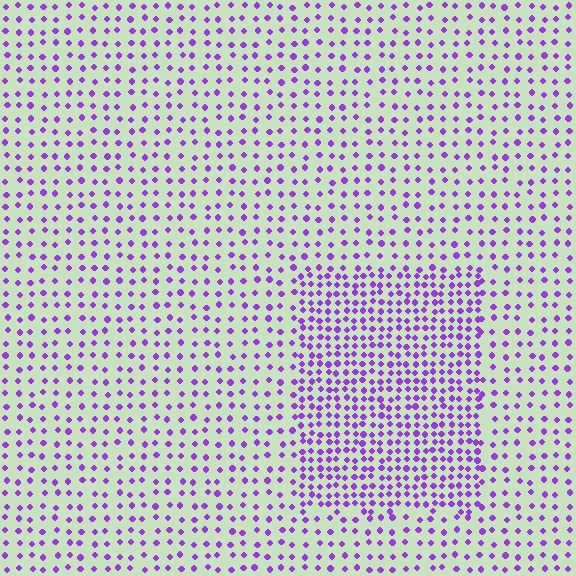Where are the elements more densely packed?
The elements are more densely packed inside the rectangle boundary.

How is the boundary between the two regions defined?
The boundary is defined by a change in element density (approximately 2.0x ratio). All elements are the same color, size, and shape.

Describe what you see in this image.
The image contains small purple elements arranged at two different densities. A rectangle-shaped region is visible where the elements are more densely packed than the surrounding area.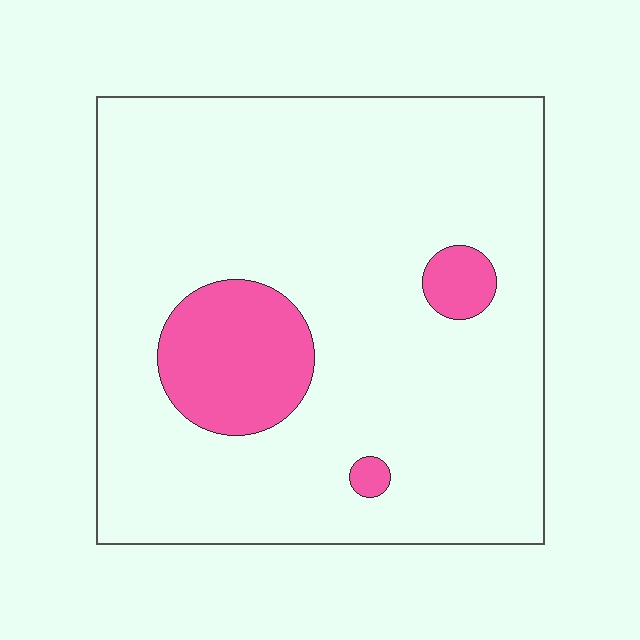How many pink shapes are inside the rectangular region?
3.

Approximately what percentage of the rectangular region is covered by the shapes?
Approximately 15%.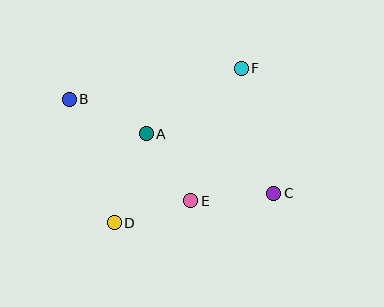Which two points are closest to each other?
Points D and E are closest to each other.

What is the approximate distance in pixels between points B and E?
The distance between B and E is approximately 158 pixels.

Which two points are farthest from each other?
Points B and C are farthest from each other.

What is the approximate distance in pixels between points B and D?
The distance between B and D is approximately 132 pixels.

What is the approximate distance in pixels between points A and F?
The distance between A and F is approximately 115 pixels.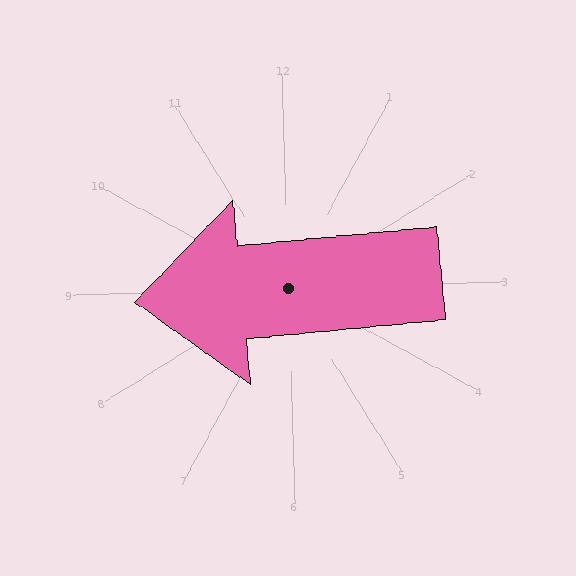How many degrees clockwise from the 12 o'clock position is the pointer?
Approximately 266 degrees.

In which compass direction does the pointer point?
West.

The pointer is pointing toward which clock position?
Roughly 9 o'clock.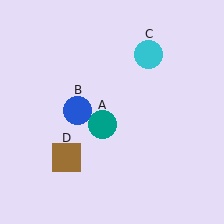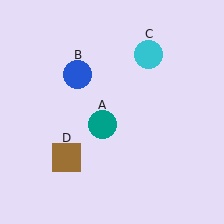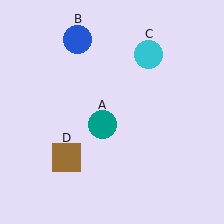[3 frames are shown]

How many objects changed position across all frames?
1 object changed position: blue circle (object B).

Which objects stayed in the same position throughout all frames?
Teal circle (object A) and cyan circle (object C) and brown square (object D) remained stationary.